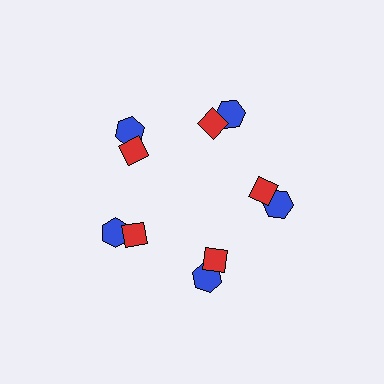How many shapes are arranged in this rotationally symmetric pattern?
There are 10 shapes, arranged in 5 groups of 2.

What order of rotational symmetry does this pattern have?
This pattern has 5-fold rotational symmetry.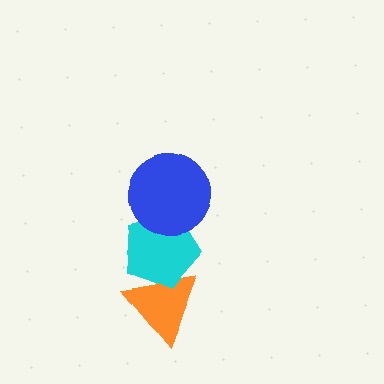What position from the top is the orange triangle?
The orange triangle is 3rd from the top.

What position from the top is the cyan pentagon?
The cyan pentagon is 2nd from the top.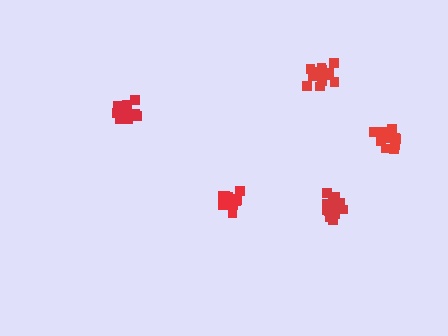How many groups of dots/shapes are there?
There are 5 groups.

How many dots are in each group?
Group 1: 12 dots, Group 2: 13 dots, Group 3: 13 dots, Group 4: 15 dots, Group 5: 13 dots (66 total).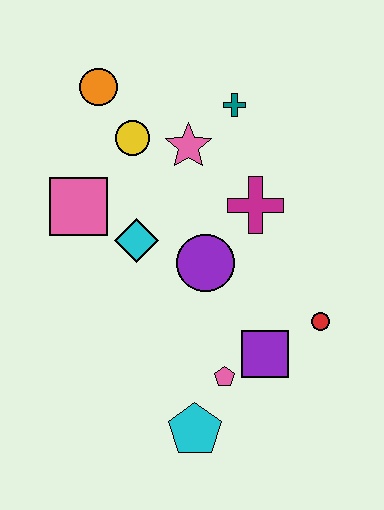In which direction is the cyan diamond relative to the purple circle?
The cyan diamond is to the left of the purple circle.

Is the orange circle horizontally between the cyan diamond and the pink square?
Yes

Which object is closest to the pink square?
The cyan diamond is closest to the pink square.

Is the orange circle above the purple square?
Yes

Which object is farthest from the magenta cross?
The cyan pentagon is farthest from the magenta cross.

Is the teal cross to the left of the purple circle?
No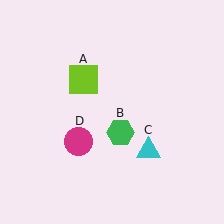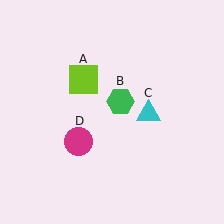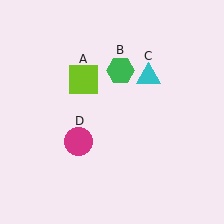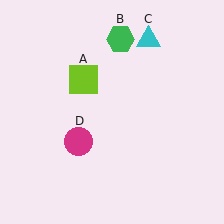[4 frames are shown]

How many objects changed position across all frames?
2 objects changed position: green hexagon (object B), cyan triangle (object C).